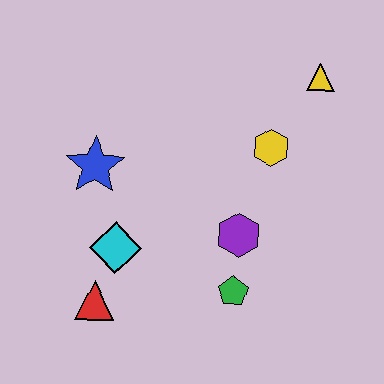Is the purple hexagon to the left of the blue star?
No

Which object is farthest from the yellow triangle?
The red triangle is farthest from the yellow triangle.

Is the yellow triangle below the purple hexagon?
No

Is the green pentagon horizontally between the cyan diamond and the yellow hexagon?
Yes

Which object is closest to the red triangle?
The cyan diamond is closest to the red triangle.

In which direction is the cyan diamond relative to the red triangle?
The cyan diamond is above the red triangle.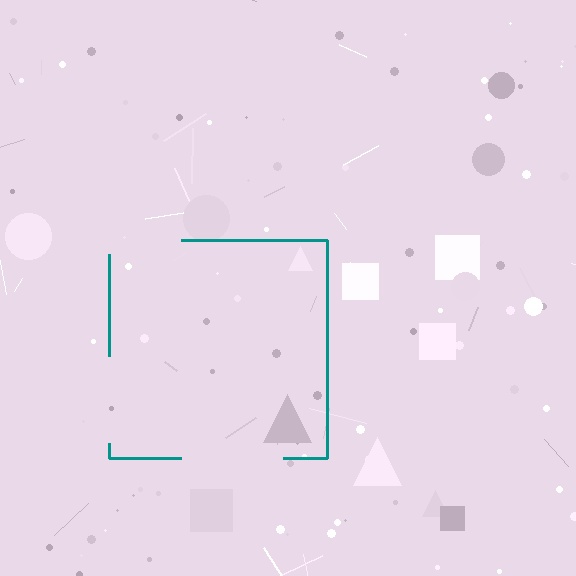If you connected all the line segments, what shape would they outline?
They would outline a square.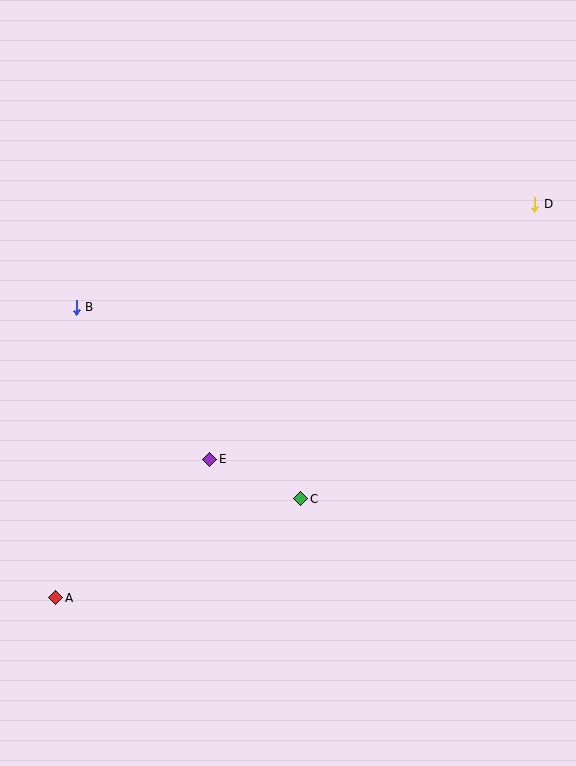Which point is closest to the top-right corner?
Point D is closest to the top-right corner.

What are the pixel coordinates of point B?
Point B is at (76, 307).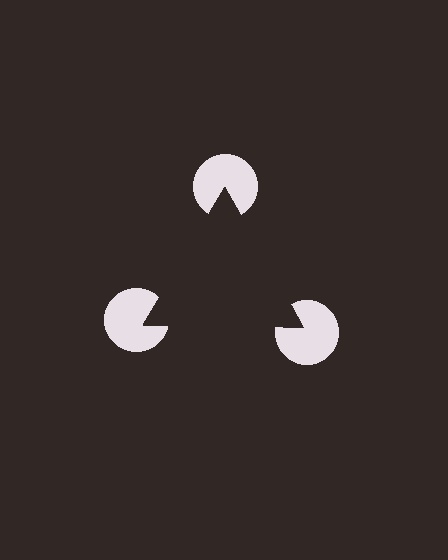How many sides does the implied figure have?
3 sides.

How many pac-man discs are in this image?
There are 3 — one at each vertex of the illusory triangle.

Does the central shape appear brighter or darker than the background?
It typically appears slightly darker than the background, even though no actual brightness change is drawn.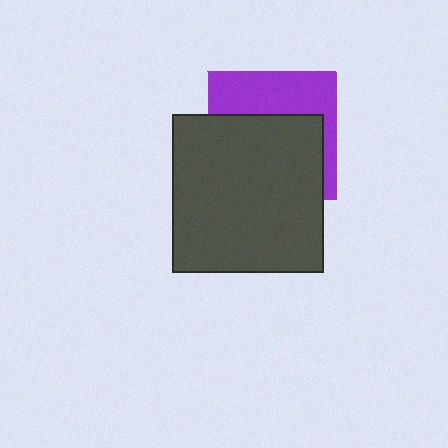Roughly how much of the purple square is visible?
A small part of it is visible (roughly 40%).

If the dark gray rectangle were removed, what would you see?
You would see the complete purple square.